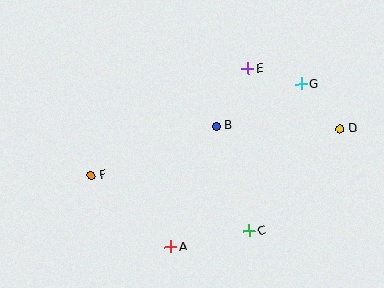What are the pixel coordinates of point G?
Point G is at (301, 84).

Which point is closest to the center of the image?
Point B at (216, 126) is closest to the center.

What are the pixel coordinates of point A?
Point A is at (171, 247).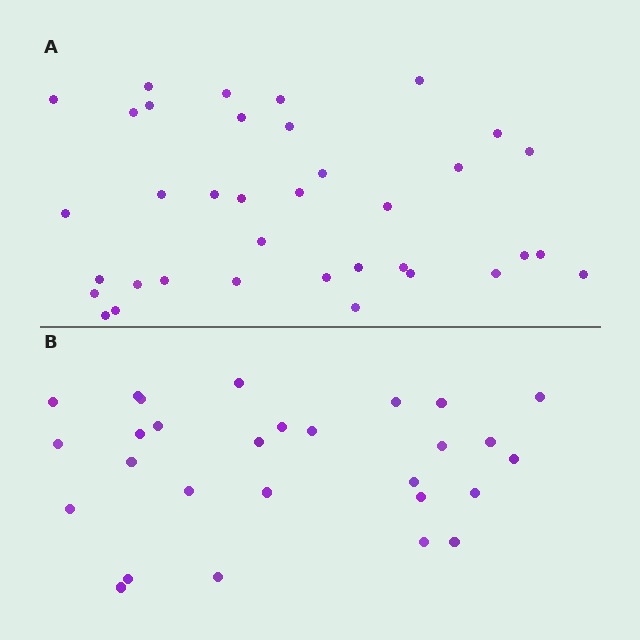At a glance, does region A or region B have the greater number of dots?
Region A (the top region) has more dots.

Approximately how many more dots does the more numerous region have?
Region A has roughly 8 or so more dots than region B.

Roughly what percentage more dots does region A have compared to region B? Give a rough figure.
About 30% more.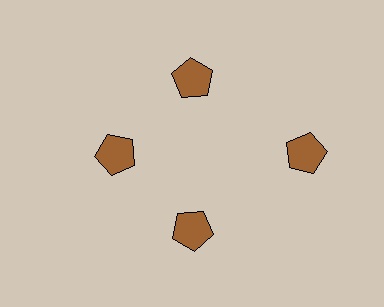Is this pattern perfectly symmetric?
No. The 4 brown pentagons are arranged in a ring, but one element near the 3 o'clock position is pushed outward from the center, breaking the 4-fold rotational symmetry.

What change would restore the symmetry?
The symmetry would be restored by moving it inward, back onto the ring so that all 4 pentagons sit at equal angles and equal distance from the center.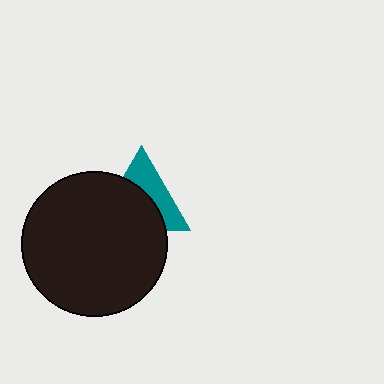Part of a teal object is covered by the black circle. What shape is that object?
It is a triangle.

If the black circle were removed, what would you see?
You would see the complete teal triangle.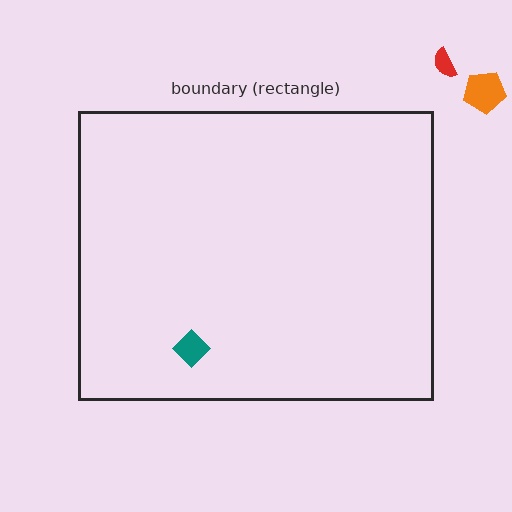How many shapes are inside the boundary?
1 inside, 2 outside.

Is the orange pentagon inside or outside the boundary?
Outside.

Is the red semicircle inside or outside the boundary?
Outside.